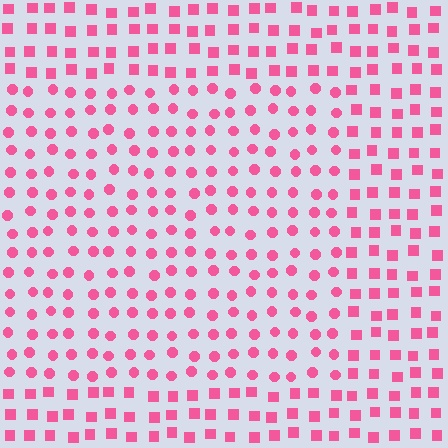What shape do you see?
I see a rectangle.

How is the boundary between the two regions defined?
The boundary is defined by a change in element shape: circles inside vs. squares outside. All elements share the same color and spacing.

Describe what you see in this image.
The image is filled with small pink elements arranged in a uniform grid. A rectangle-shaped region contains circles, while the surrounding area contains squares. The boundary is defined purely by the change in element shape.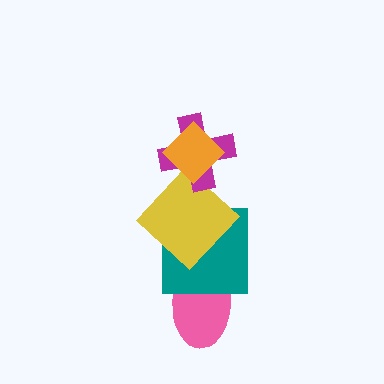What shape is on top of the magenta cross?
The orange diamond is on top of the magenta cross.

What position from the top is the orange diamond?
The orange diamond is 1st from the top.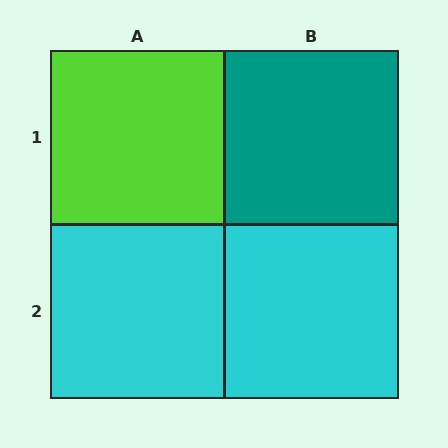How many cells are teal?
1 cell is teal.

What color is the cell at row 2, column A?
Cyan.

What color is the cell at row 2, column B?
Cyan.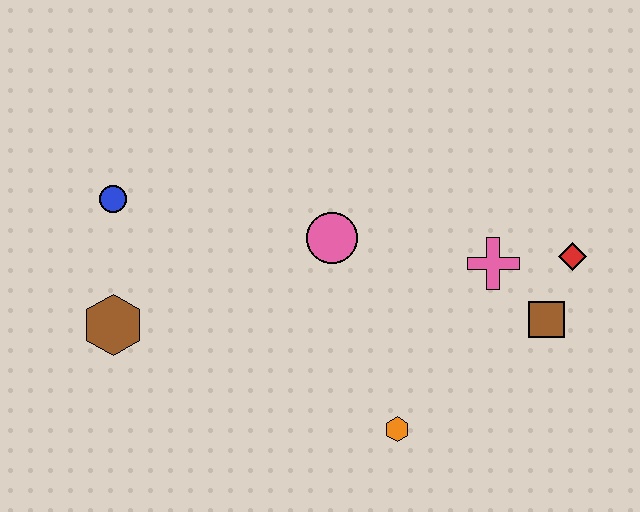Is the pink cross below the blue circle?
Yes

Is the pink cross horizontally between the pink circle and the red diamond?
Yes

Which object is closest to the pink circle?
The pink cross is closest to the pink circle.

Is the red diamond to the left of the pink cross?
No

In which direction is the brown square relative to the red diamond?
The brown square is below the red diamond.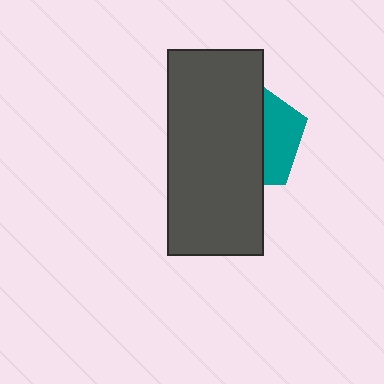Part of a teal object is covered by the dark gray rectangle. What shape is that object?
It is a pentagon.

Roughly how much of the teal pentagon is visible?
A small part of it is visible (roughly 35%).